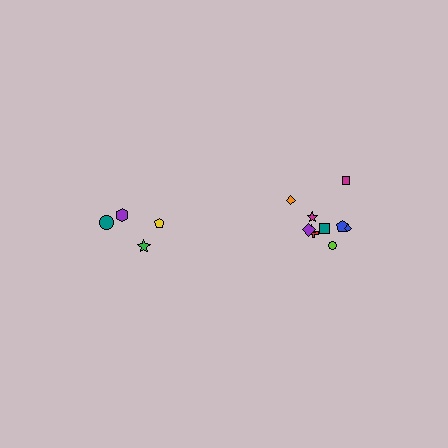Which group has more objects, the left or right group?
The right group.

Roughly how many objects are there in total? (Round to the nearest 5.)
Roughly 15 objects in total.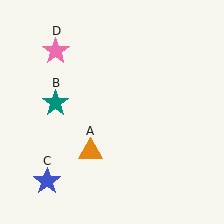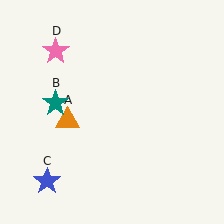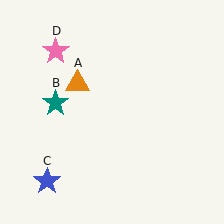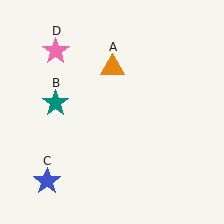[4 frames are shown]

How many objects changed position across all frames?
1 object changed position: orange triangle (object A).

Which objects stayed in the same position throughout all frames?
Teal star (object B) and blue star (object C) and pink star (object D) remained stationary.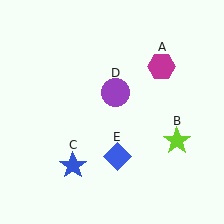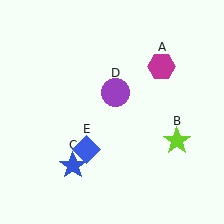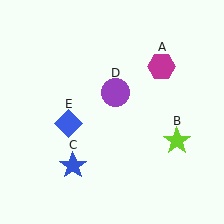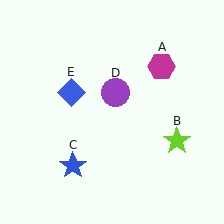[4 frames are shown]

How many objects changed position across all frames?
1 object changed position: blue diamond (object E).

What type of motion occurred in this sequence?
The blue diamond (object E) rotated clockwise around the center of the scene.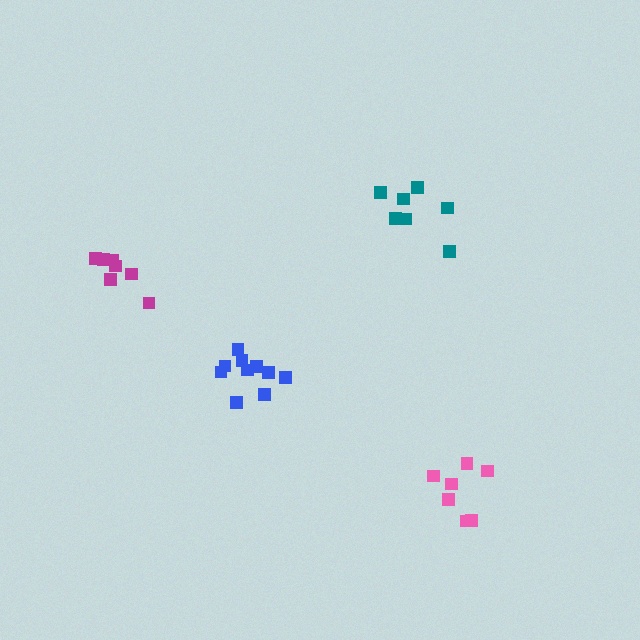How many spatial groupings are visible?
There are 4 spatial groupings.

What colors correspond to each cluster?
The clusters are colored: teal, pink, blue, magenta.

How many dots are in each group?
Group 1: 7 dots, Group 2: 7 dots, Group 3: 10 dots, Group 4: 7 dots (31 total).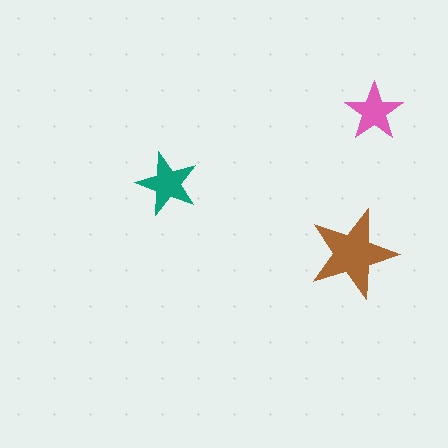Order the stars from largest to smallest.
the brown one, the teal one, the pink one.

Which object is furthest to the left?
The teal star is leftmost.